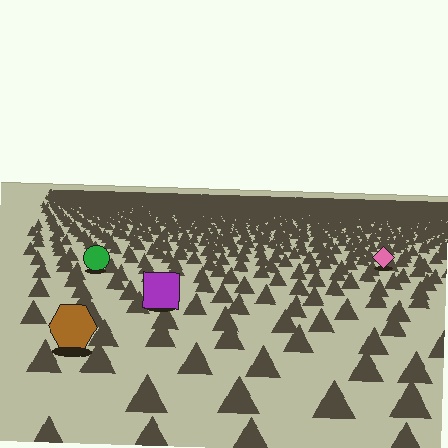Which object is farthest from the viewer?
The pink diamond is farthest from the viewer. It appears smaller and the ground texture around it is denser.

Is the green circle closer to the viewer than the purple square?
No. The purple square is closer — you can tell from the texture gradient: the ground texture is coarser near it.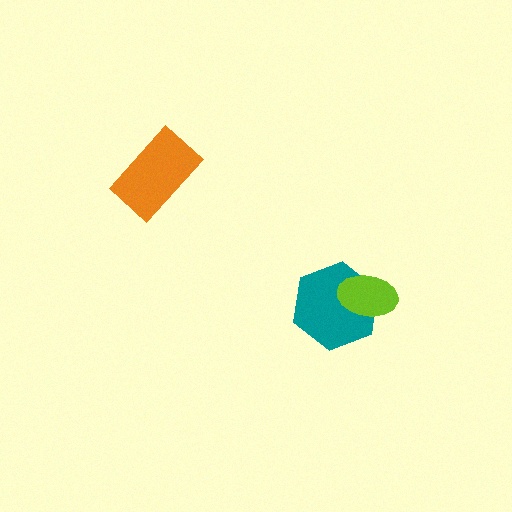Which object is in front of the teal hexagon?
The lime ellipse is in front of the teal hexagon.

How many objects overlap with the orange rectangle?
0 objects overlap with the orange rectangle.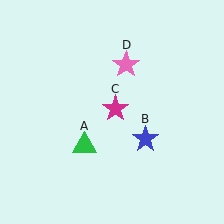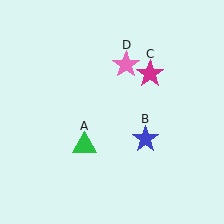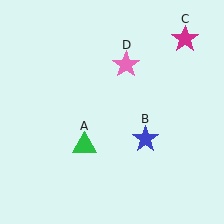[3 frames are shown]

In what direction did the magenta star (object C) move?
The magenta star (object C) moved up and to the right.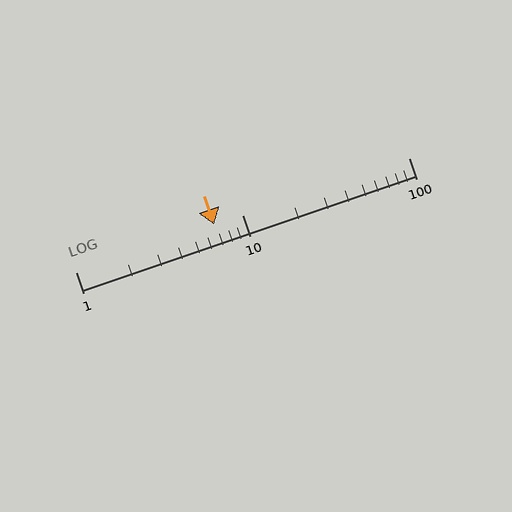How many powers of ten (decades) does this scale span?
The scale spans 2 decades, from 1 to 100.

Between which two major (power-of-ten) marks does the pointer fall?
The pointer is between 1 and 10.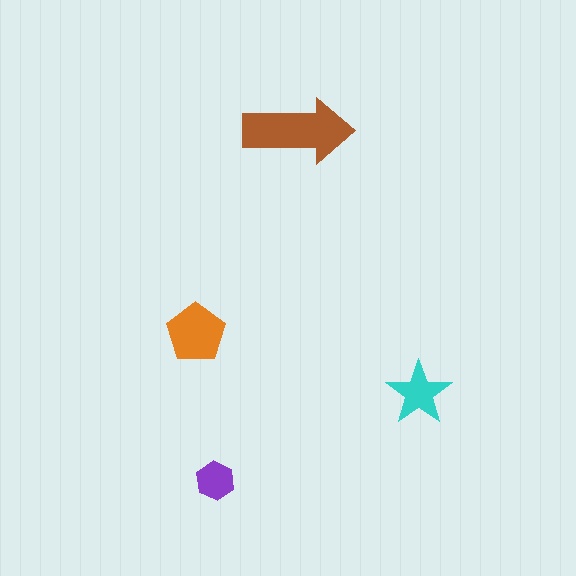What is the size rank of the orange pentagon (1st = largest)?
2nd.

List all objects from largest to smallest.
The brown arrow, the orange pentagon, the cyan star, the purple hexagon.